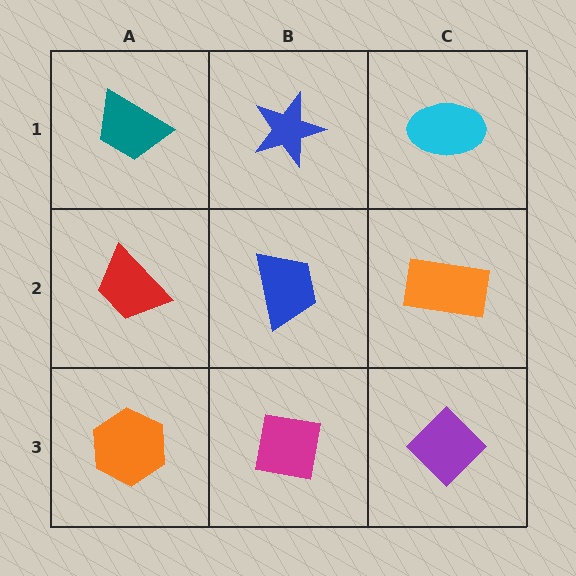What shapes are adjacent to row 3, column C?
An orange rectangle (row 2, column C), a magenta square (row 3, column B).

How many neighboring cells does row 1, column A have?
2.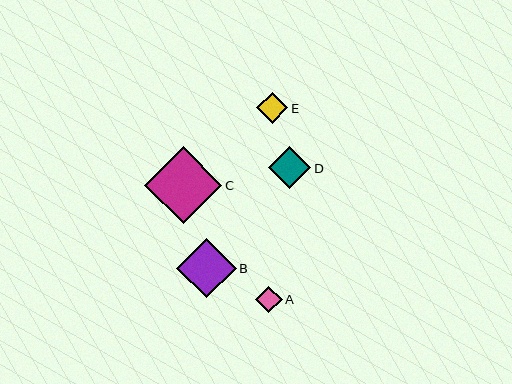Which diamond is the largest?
Diamond C is the largest with a size of approximately 77 pixels.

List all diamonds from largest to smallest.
From largest to smallest: C, B, D, E, A.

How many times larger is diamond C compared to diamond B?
Diamond C is approximately 1.3 times the size of diamond B.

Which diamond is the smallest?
Diamond A is the smallest with a size of approximately 26 pixels.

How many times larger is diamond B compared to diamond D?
Diamond B is approximately 1.4 times the size of diamond D.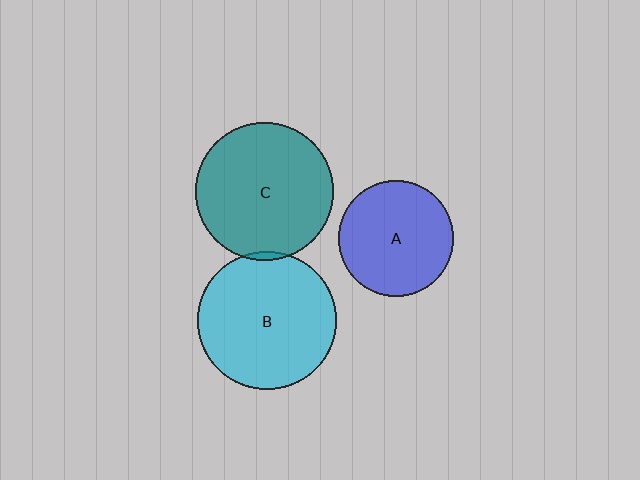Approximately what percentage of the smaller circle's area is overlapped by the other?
Approximately 5%.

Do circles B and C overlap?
Yes.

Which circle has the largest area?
Circle B (cyan).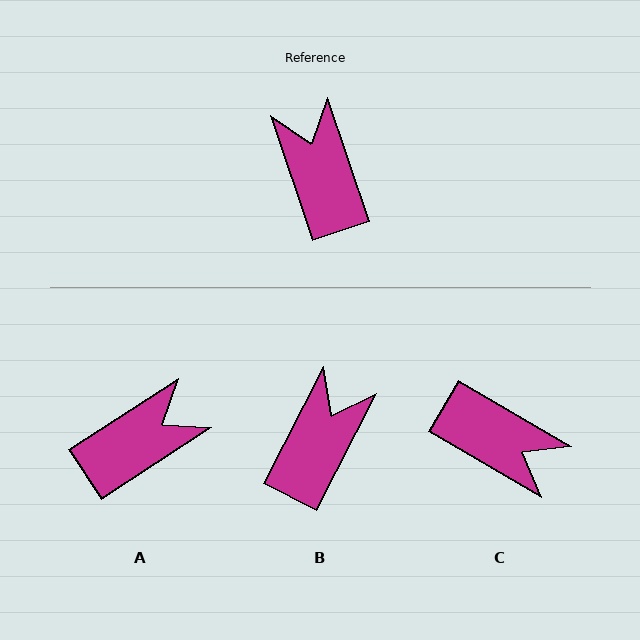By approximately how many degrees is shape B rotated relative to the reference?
Approximately 46 degrees clockwise.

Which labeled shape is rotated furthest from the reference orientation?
C, about 139 degrees away.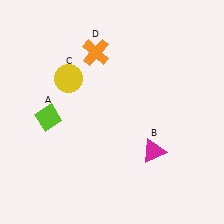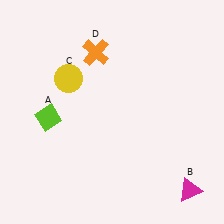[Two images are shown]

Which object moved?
The magenta triangle (B) moved down.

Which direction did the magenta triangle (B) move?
The magenta triangle (B) moved down.